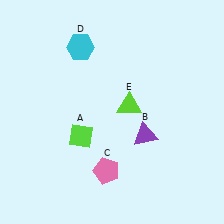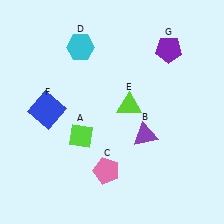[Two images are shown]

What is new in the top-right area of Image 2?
A purple pentagon (G) was added in the top-right area of Image 2.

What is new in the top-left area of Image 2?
A blue square (F) was added in the top-left area of Image 2.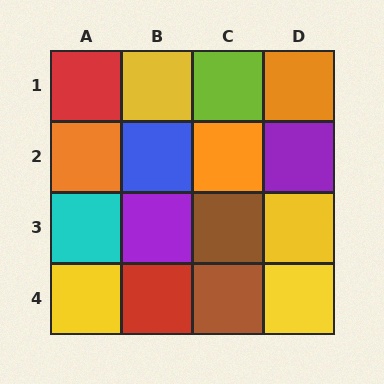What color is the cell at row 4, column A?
Yellow.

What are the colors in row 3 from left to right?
Cyan, purple, brown, yellow.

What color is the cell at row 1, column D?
Orange.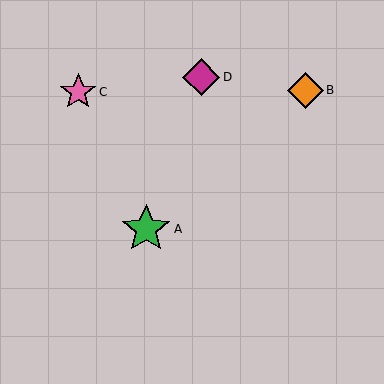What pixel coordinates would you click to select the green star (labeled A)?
Click at (146, 229) to select the green star A.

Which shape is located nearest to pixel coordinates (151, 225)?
The green star (labeled A) at (146, 229) is nearest to that location.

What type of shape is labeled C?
Shape C is a pink star.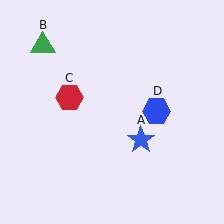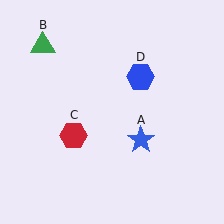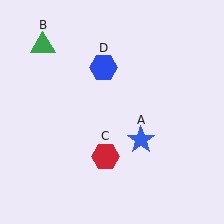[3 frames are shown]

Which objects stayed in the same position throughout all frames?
Blue star (object A) and green triangle (object B) remained stationary.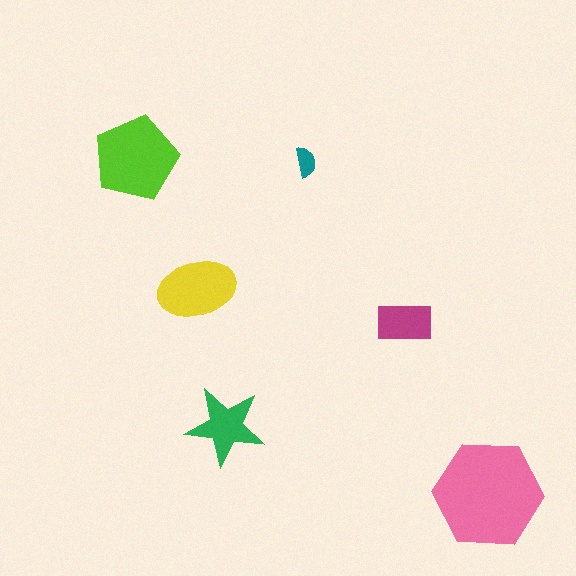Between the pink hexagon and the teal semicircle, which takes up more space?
The pink hexagon.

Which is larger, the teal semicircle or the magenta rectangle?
The magenta rectangle.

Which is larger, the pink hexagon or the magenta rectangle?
The pink hexagon.